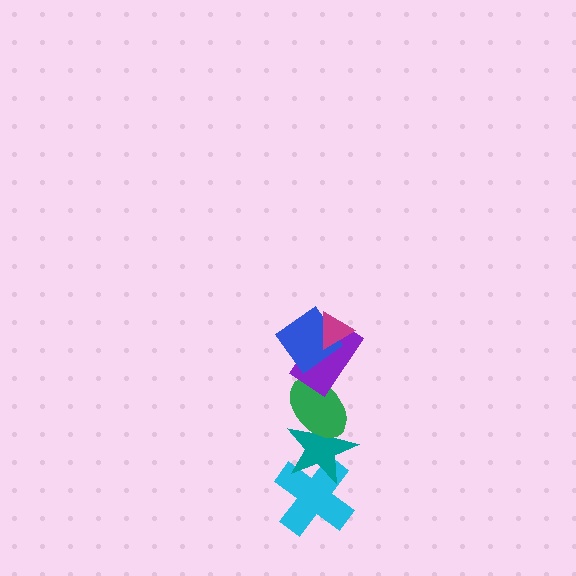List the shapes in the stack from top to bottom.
From top to bottom: the magenta triangle, the blue diamond, the purple rectangle, the green ellipse, the teal star, the cyan cross.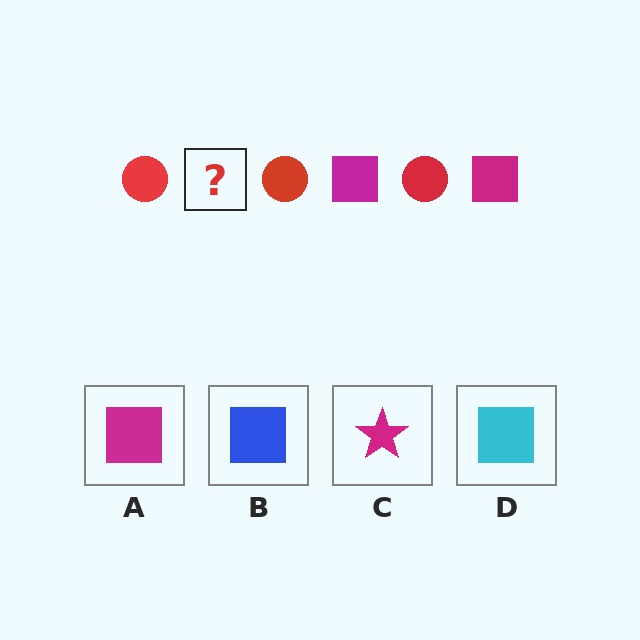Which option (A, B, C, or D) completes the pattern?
A.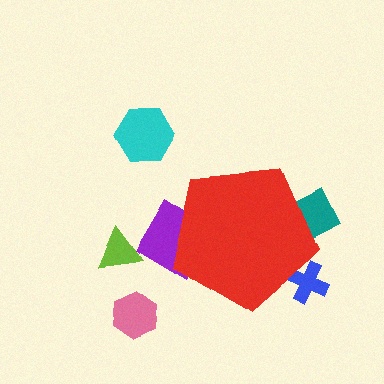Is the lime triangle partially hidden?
No, the lime triangle is fully visible.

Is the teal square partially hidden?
Yes, the teal square is partially hidden behind the red pentagon.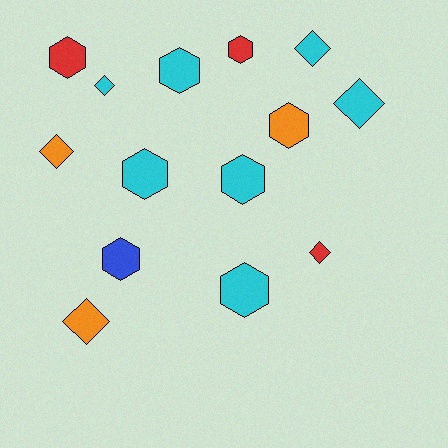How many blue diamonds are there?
There are no blue diamonds.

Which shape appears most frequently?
Hexagon, with 8 objects.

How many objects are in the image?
There are 14 objects.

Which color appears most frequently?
Cyan, with 7 objects.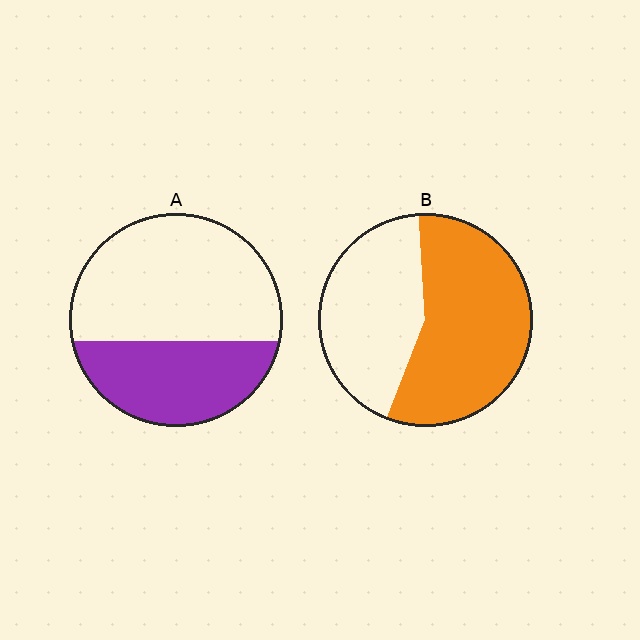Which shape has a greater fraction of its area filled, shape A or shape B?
Shape B.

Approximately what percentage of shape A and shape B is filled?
A is approximately 40% and B is approximately 55%.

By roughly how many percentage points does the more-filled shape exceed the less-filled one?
By roughly 20 percentage points (B over A).